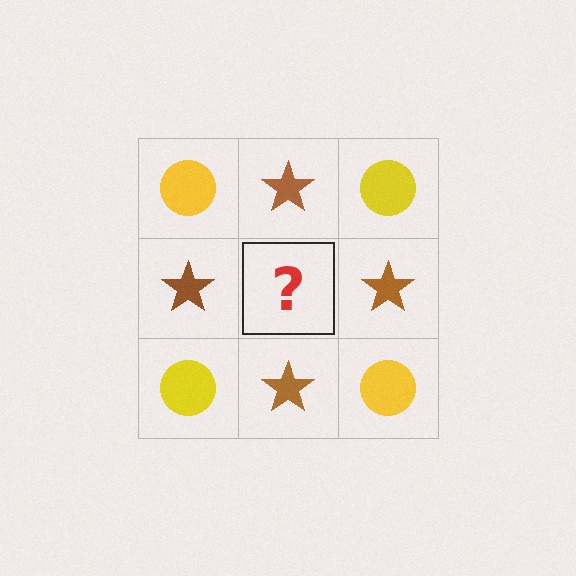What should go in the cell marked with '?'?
The missing cell should contain a yellow circle.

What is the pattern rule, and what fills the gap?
The rule is that it alternates yellow circle and brown star in a checkerboard pattern. The gap should be filled with a yellow circle.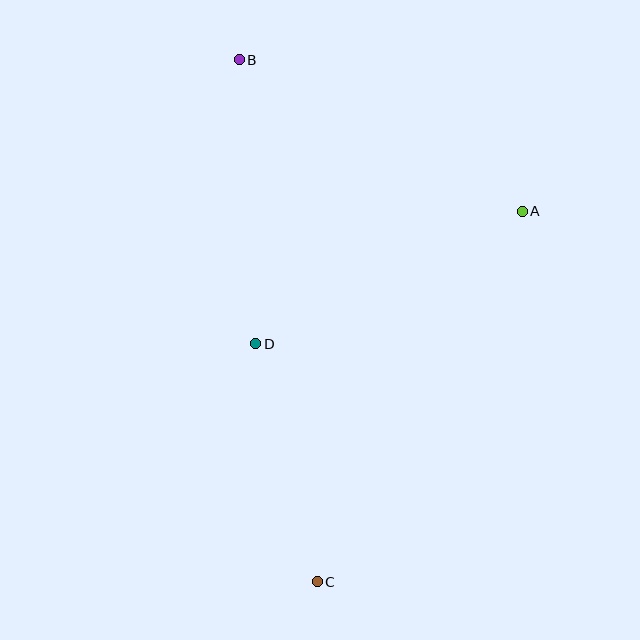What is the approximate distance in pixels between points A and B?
The distance between A and B is approximately 321 pixels.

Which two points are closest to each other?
Points C and D are closest to each other.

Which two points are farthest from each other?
Points B and C are farthest from each other.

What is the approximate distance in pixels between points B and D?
The distance between B and D is approximately 285 pixels.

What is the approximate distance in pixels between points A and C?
The distance between A and C is approximately 423 pixels.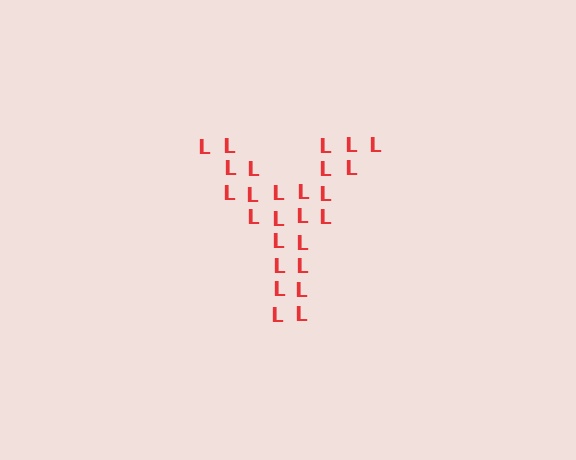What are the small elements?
The small elements are letter L's.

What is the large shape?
The large shape is the letter Y.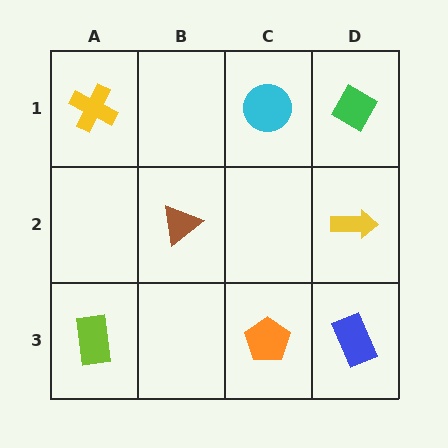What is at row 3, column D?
A blue rectangle.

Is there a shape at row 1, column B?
No, that cell is empty.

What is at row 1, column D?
A green diamond.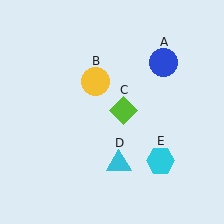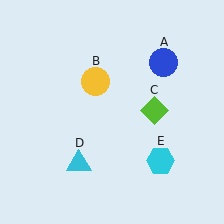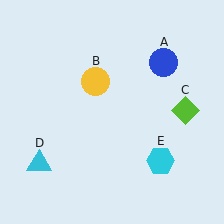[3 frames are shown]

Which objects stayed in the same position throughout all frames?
Blue circle (object A) and yellow circle (object B) and cyan hexagon (object E) remained stationary.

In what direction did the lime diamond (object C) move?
The lime diamond (object C) moved right.